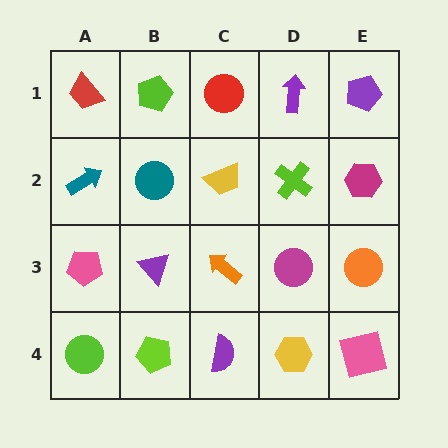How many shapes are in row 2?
5 shapes.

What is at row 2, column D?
A lime cross.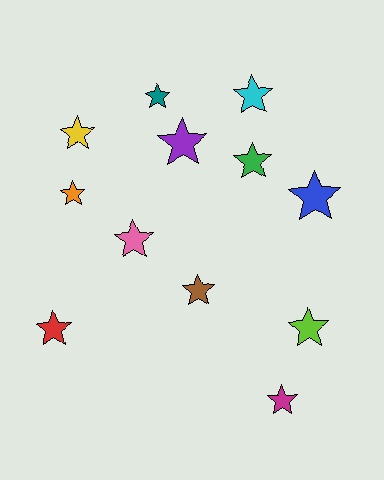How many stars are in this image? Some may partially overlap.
There are 12 stars.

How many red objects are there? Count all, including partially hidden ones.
There is 1 red object.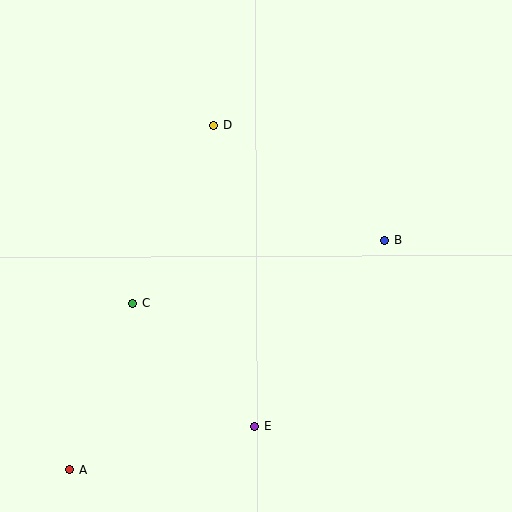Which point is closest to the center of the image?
Point B at (385, 241) is closest to the center.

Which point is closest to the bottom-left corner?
Point A is closest to the bottom-left corner.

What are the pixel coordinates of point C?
Point C is at (133, 303).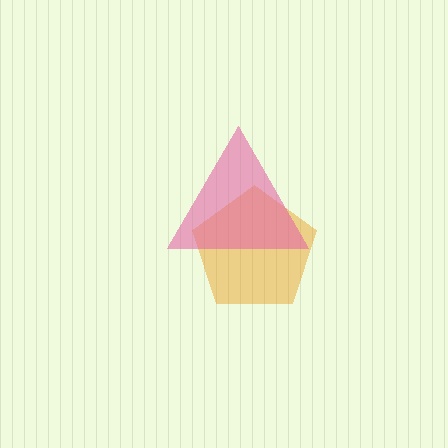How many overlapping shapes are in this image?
There are 2 overlapping shapes in the image.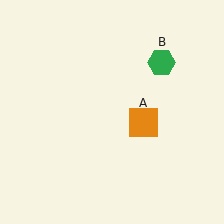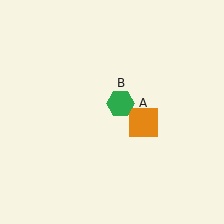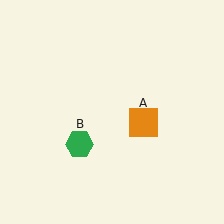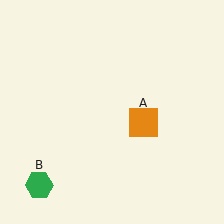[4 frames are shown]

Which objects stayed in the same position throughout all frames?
Orange square (object A) remained stationary.